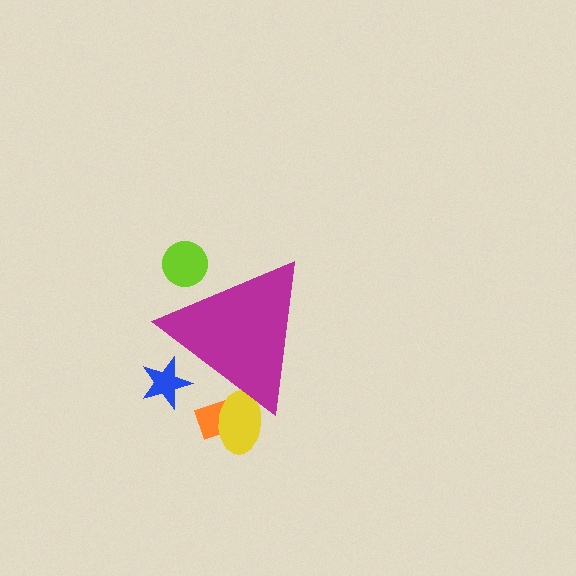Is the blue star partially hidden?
Yes, the blue star is partially hidden behind the magenta triangle.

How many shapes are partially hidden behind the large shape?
4 shapes are partially hidden.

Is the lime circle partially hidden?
Yes, the lime circle is partially hidden behind the magenta triangle.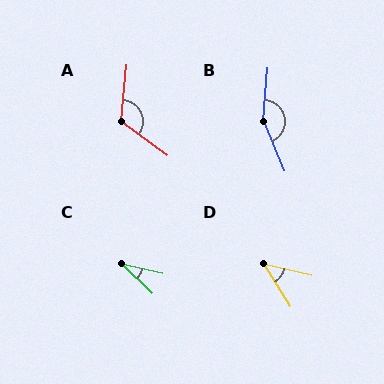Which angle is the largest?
B, at approximately 152 degrees.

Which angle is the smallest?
C, at approximately 30 degrees.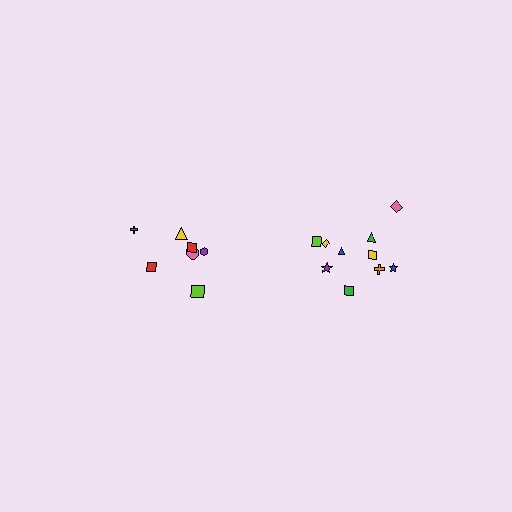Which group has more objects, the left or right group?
The right group.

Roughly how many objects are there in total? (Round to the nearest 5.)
Roughly 15 objects in total.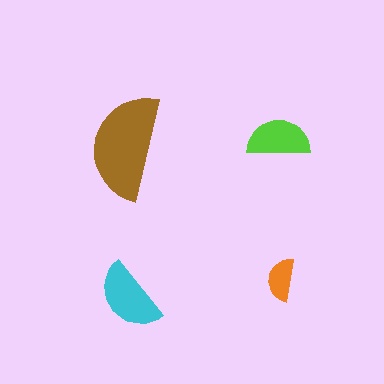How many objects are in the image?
There are 4 objects in the image.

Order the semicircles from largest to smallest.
the brown one, the cyan one, the lime one, the orange one.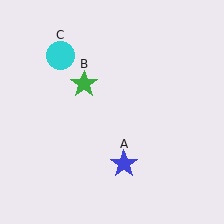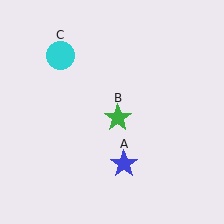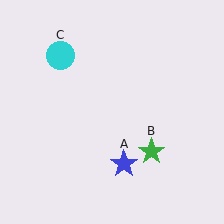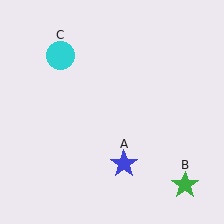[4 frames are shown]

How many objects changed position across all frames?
1 object changed position: green star (object B).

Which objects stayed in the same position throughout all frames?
Blue star (object A) and cyan circle (object C) remained stationary.